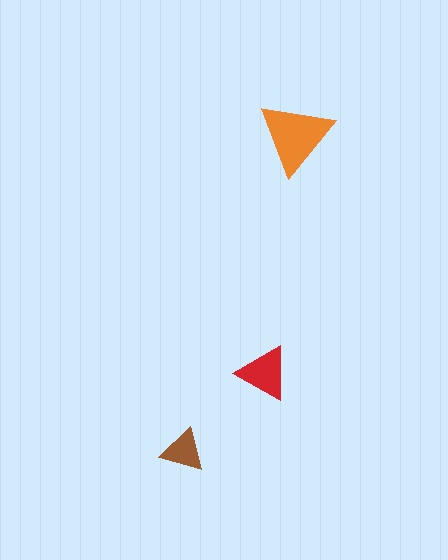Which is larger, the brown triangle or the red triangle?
The red one.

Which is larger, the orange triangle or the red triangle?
The orange one.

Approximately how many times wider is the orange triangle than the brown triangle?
About 1.5 times wider.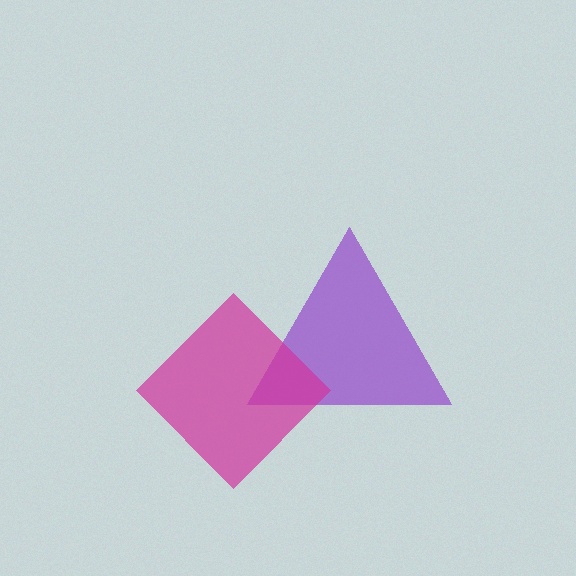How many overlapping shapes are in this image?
There are 2 overlapping shapes in the image.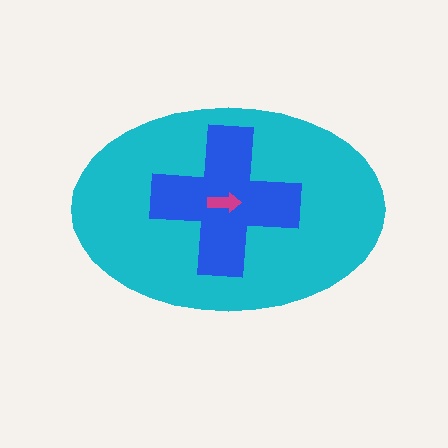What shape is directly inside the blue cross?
The magenta arrow.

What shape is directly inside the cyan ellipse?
The blue cross.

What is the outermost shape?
The cyan ellipse.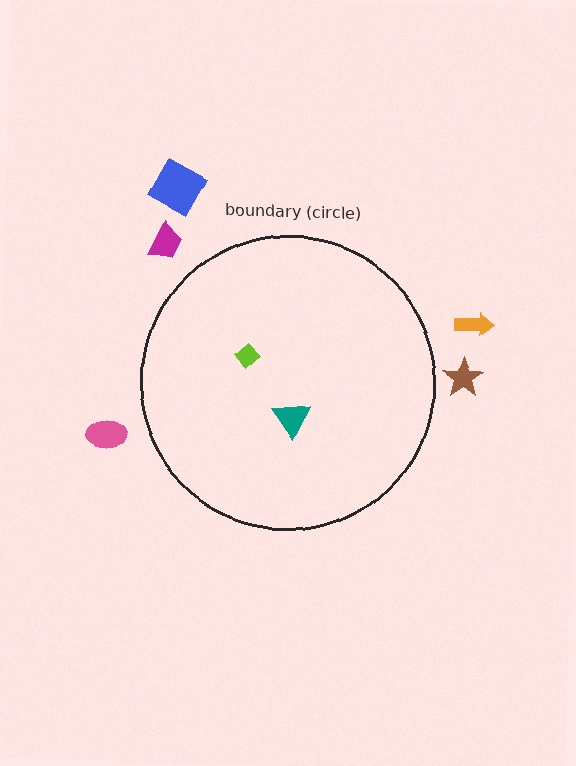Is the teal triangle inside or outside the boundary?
Inside.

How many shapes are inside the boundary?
2 inside, 5 outside.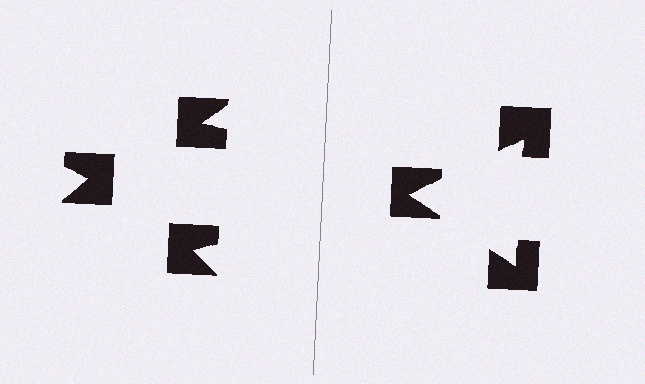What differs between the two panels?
The notched squares are positioned identically on both sides; only the wedge orientations differ. On the right they align to a triangle; on the left they are misaligned.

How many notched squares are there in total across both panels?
6 — 3 on each side.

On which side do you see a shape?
An illusory triangle appears on the right side. On the left side the wedge cuts are rotated, so no coherent shape forms.